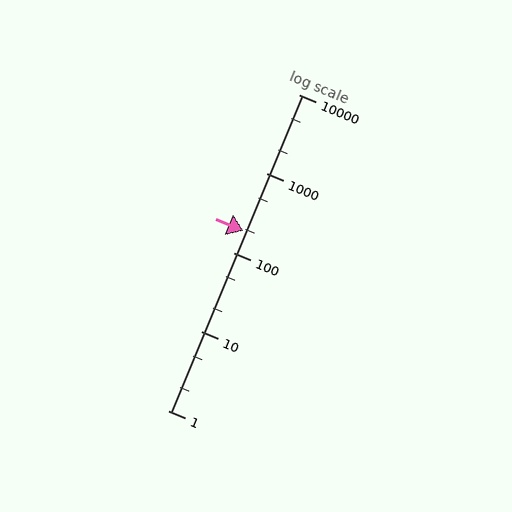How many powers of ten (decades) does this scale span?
The scale spans 4 decades, from 1 to 10000.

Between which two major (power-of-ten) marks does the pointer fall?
The pointer is between 100 and 1000.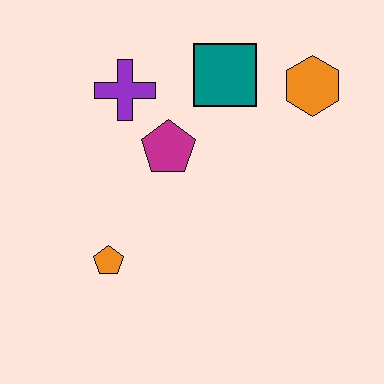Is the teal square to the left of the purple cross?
No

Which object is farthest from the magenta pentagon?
The orange hexagon is farthest from the magenta pentagon.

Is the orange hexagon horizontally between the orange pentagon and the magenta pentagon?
No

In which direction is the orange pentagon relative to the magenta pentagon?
The orange pentagon is below the magenta pentagon.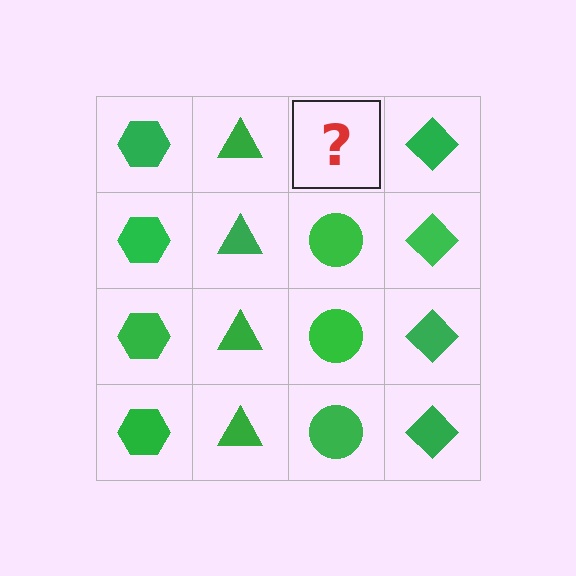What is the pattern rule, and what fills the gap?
The rule is that each column has a consistent shape. The gap should be filled with a green circle.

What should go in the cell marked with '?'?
The missing cell should contain a green circle.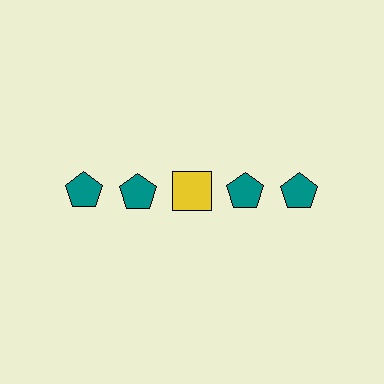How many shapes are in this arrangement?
There are 5 shapes arranged in a grid pattern.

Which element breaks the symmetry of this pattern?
The yellow square in the top row, center column breaks the symmetry. All other shapes are teal pentagons.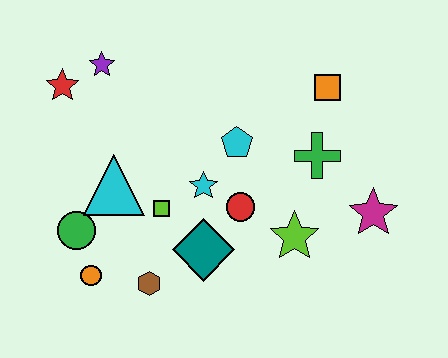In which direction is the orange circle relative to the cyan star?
The orange circle is to the left of the cyan star.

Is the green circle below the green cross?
Yes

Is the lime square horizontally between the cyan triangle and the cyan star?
Yes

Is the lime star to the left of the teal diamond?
No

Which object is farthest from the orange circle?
The orange square is farthest from the orange circle.